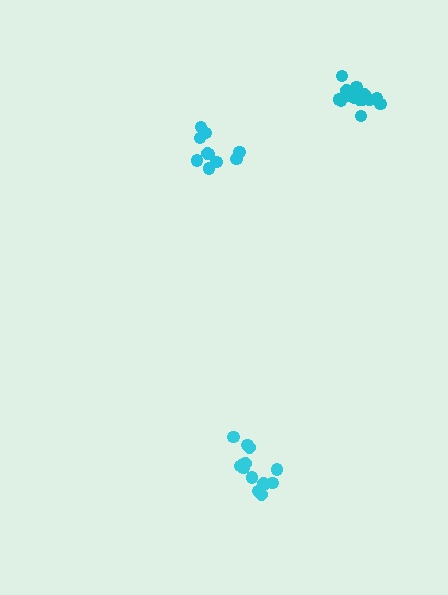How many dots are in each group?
Group 1: 10 dots, Group 2: 14 dots, Group 3: 14 dots (38 total).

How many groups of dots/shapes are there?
There are 3 groups.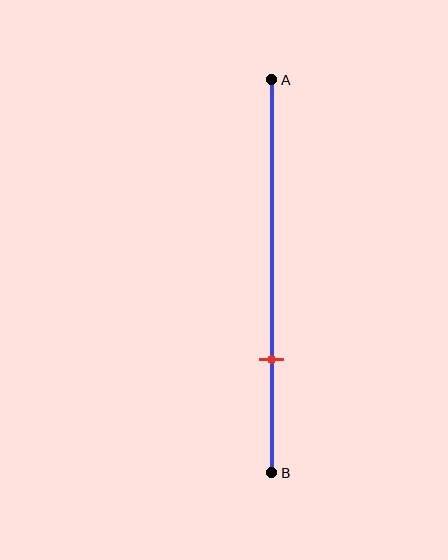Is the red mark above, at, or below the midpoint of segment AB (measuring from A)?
The red mark is below the midpoint of segment AB.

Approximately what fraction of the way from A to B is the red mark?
The red mark is approximately 70% of the way from A to B.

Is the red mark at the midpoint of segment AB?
No, the mark is at about 70% from A, not at the 50% midpoint.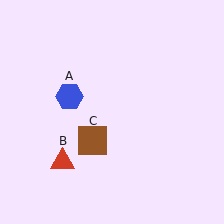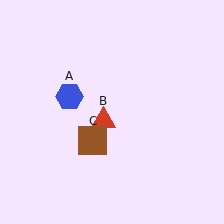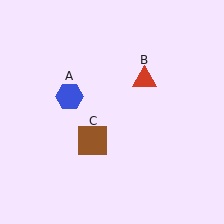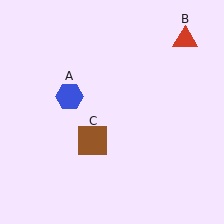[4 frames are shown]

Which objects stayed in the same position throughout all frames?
Blue hexagon (object A) and brown square (object C) remained stationary.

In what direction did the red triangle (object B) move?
The red triangle (object B) moved up and to the right.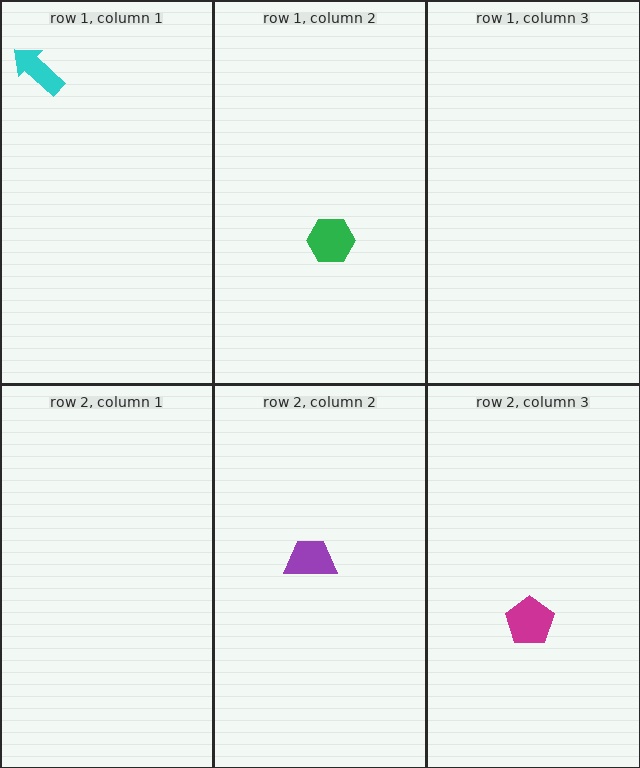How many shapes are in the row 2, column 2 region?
1.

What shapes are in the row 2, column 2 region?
The purple trapezoid.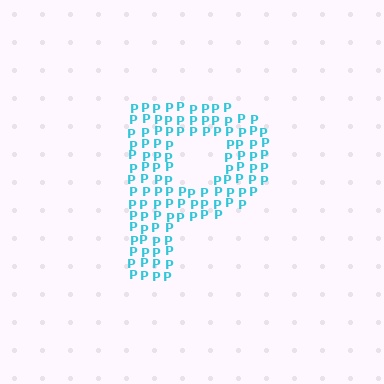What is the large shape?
The large shape is the letter P.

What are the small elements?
The small elements are letter P's.